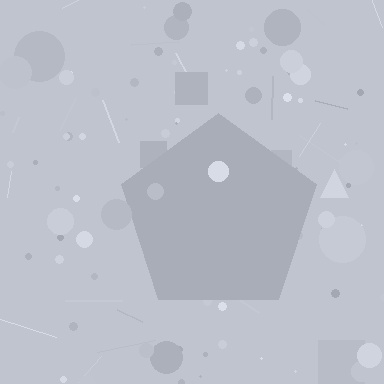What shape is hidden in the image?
A pentagon is hidden in the image.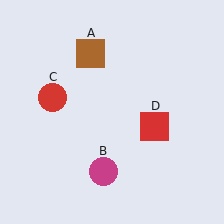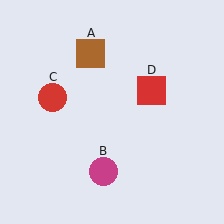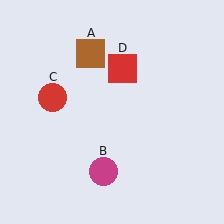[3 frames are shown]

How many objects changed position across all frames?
1 object changed position: red square (object D).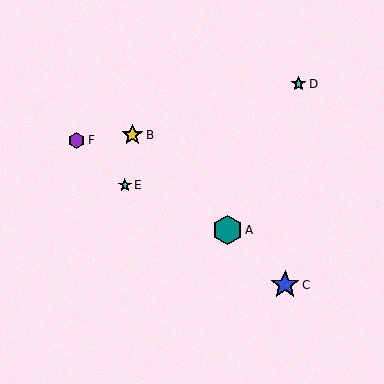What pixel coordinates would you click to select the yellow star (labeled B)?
Click at (132, 135) to select the yellow star B.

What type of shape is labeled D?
Shape D is a cyan star.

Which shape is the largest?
The teal hexagon (labeled A) is the largest.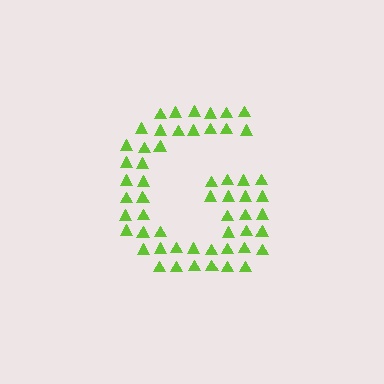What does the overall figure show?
The overall figure shows the letter G.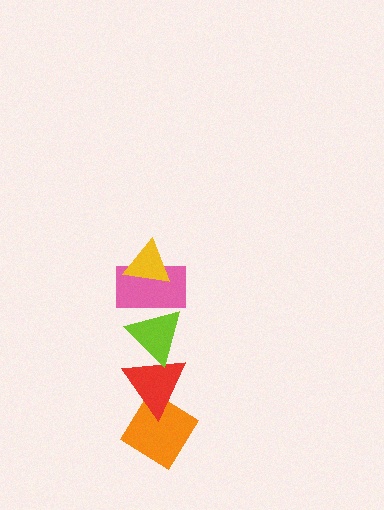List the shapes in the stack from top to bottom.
From top to bottom: the yellow triangle, the pink rectangle, the lime triangle, the red triangle, the orange diamond.